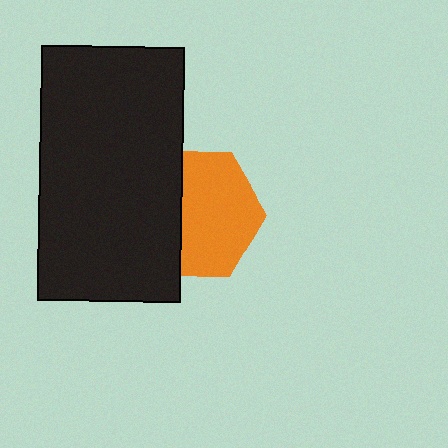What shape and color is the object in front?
The object in front is a black rectangle.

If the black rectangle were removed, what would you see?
You would see the complete orange hexagon.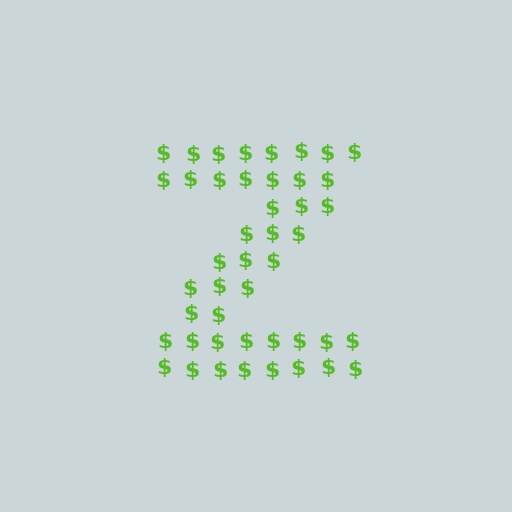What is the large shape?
The large shape is the letter Z.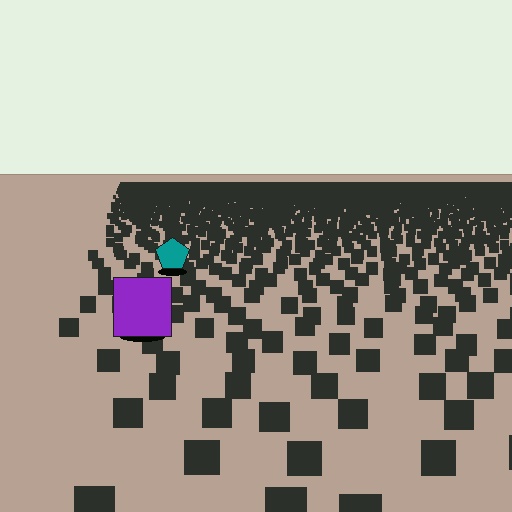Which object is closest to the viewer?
The purple square is closest. The texture marks near it are larger and more spread out.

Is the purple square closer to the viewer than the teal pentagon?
Yes. The purple square is closer — you can tell from the texture gradient: the ground texture is coarser near it.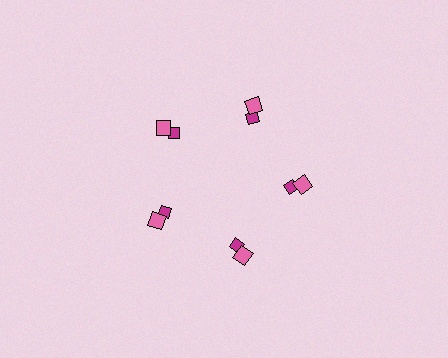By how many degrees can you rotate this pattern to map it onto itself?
The pattern maps onto itself every 72 degrees of rotation.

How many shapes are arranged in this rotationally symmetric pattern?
There are 10 shapes, arranged in 5 groups of 2.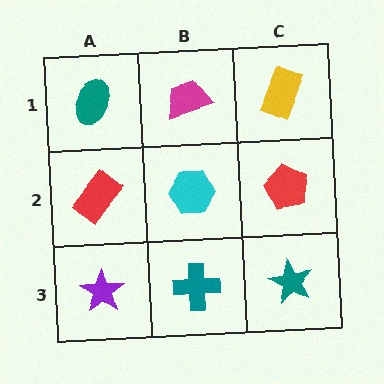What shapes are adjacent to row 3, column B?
A cyan hexagon (row 2, column B), a purple star (row 3, column A), a teal star (row 3, column C).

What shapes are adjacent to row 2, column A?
A teal ellipse (row 1, column A), a purple star (row 3, column A), a cyan hexagon (row 2, column B).